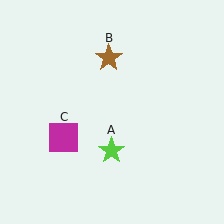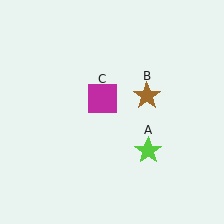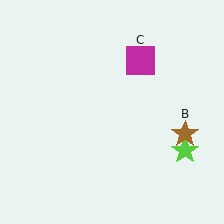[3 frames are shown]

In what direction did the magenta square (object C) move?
The magenta square (object C) moved up and to the right.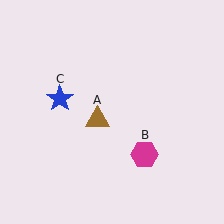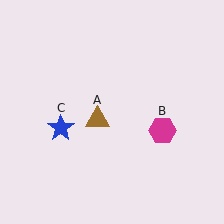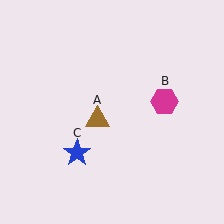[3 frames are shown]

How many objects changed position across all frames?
2 objects changed position: magenta hexagon (object B), blue star (object C).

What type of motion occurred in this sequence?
The magenta hexagon (object B), blue star (object C) rotated counterclockwise around the center of the scene.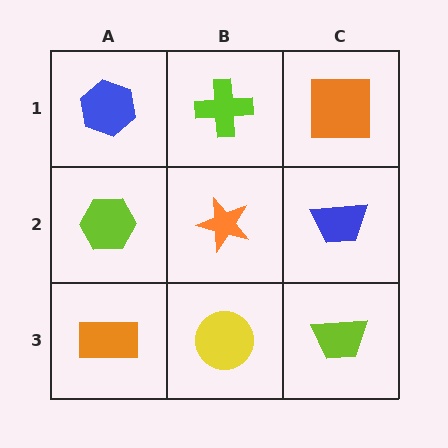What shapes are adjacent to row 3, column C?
A blue trapezoid (row 2, column C), a yellow circle (row 3, column B).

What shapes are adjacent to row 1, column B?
An orange star (row 2, column B), a blue hexagon (row 1, column A), an orange square (row 1, column C).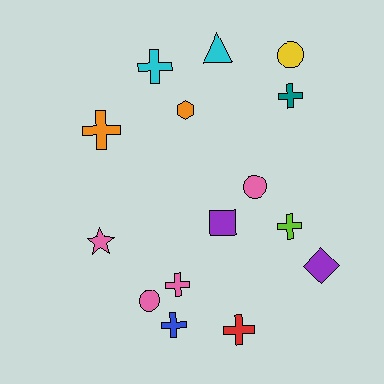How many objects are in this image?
There are 15 objects.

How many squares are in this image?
There is 1 square.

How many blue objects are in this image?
There is 1 blue object.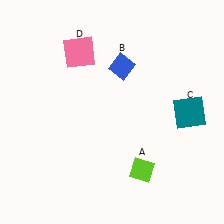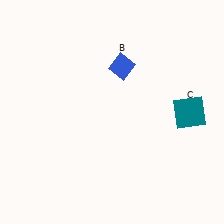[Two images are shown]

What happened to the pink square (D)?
The pink square (D) was removed in Image 2. It was in the top-left area of Image 1.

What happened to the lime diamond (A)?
The lime diamond (A) was removed in Image 2. It was in the bottom-right area of Image 1.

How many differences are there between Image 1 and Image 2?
There are 2 differences between the two images.